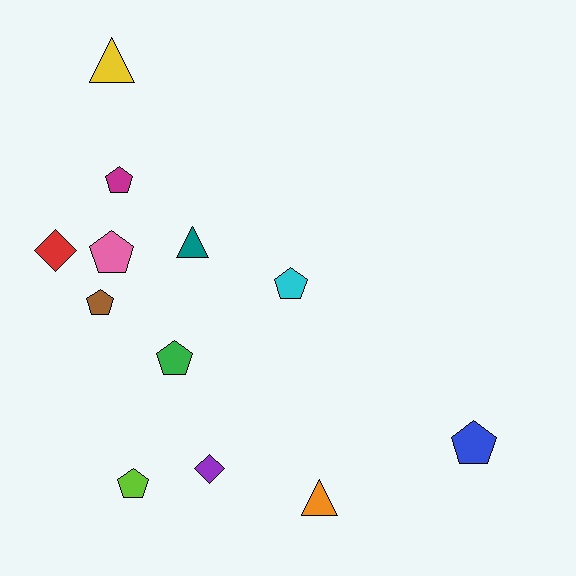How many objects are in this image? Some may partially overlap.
There are 12 objects.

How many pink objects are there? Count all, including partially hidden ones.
There is 1 pink object.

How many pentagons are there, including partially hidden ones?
There are 7 pentagons.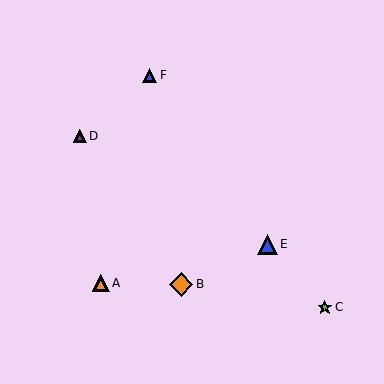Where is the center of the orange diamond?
The center of the orange diamond is at (181, 284).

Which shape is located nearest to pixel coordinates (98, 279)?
The orange triangle (labeled A) at (101, 283) is nearest to that location.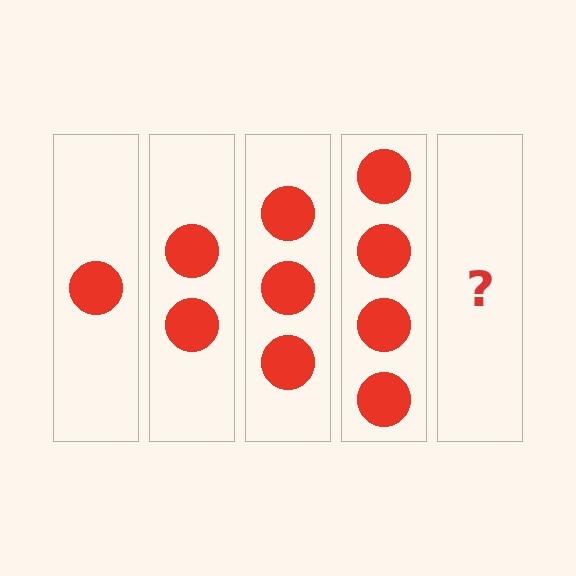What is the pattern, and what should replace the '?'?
The pattern is that each step adds one more circle. The '?' should be 5 circles.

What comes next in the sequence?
The next element should be 5 circles.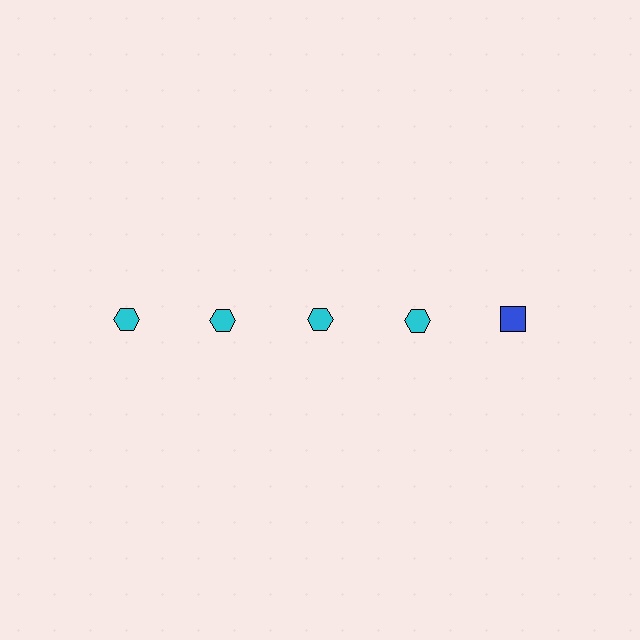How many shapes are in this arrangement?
There are 5 shapes arranged in a grid pattern.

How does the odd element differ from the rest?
It differs in both color (blue instead of cyan) and shape (square instead of hexagon).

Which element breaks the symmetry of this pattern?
The blue square in the top row, rightmost column breaks the symmetry. All other shapes are cyan hexagons.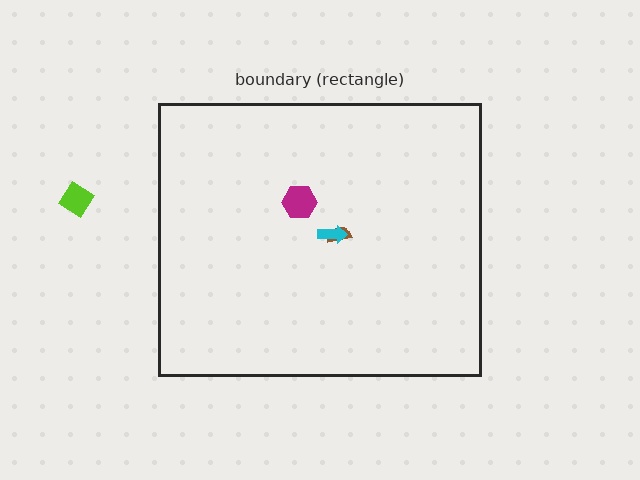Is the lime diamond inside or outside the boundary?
Outside.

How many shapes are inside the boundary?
3 inside, 1 outside.